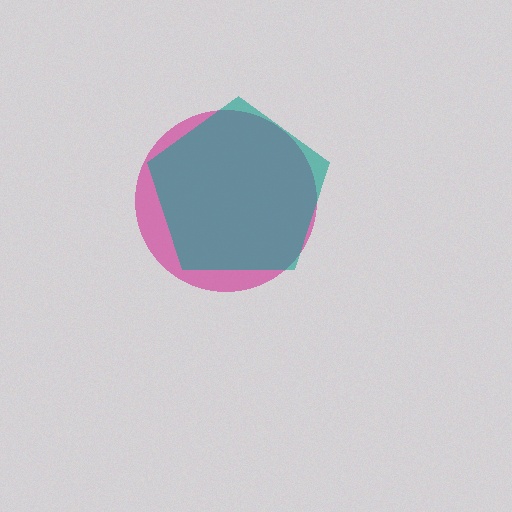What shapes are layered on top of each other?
The layered shapes are: a magenta circle, a teal pentagon.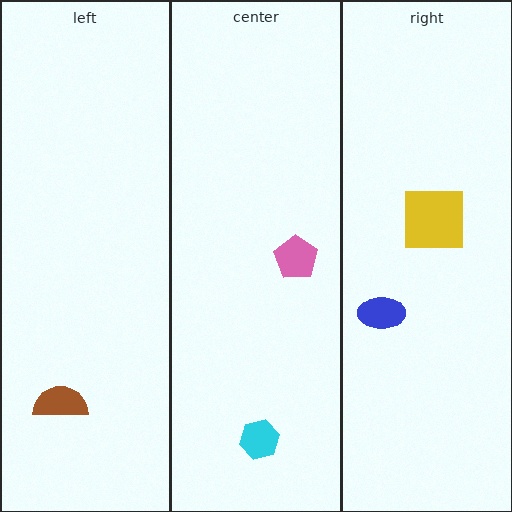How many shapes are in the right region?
2.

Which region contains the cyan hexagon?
The center region.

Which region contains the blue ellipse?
The right region.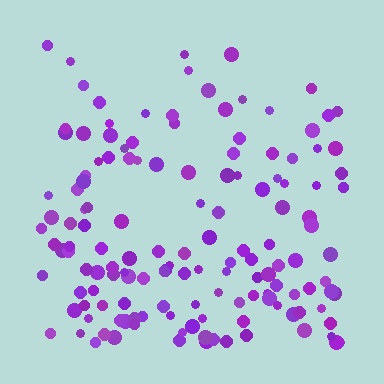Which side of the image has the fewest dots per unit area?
The top.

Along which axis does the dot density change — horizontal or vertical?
Vertical.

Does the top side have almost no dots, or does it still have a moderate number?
Still a moderate number, just noticeably fewer than the bottom.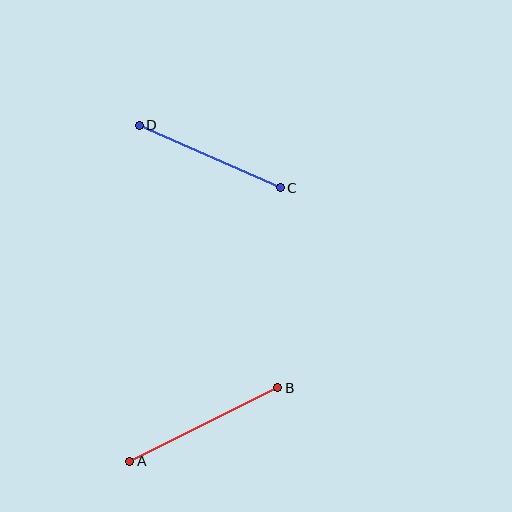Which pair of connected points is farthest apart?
Points A and B are farthest apart.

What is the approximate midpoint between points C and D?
The midpoint is at approximately (210, 157) pixels.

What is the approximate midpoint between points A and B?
The midpoint is at approximately (204, 424) pixels.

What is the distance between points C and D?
The distance is approximately 155 pixels.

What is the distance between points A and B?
The distance is approximately 165 pixels.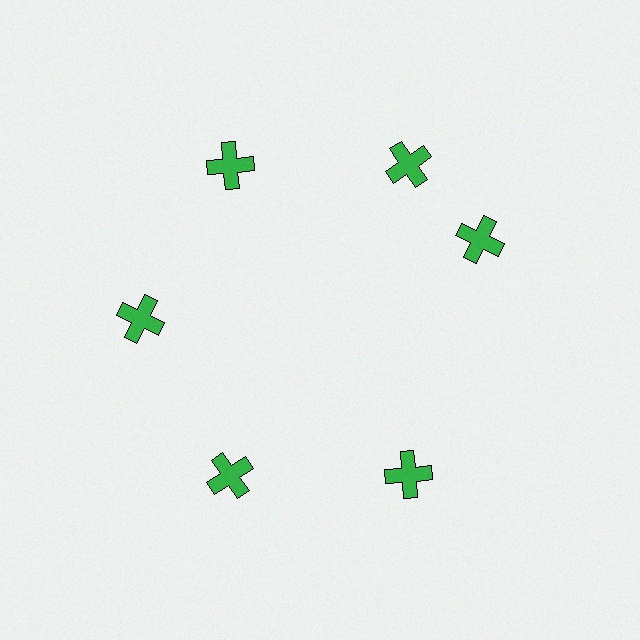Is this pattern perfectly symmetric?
No. The 6 green crosses are arranged in a ring, but one element near the 3 o'clock position is rotated out of alignment along the ring, breaking the 6-fold rotational symmetry.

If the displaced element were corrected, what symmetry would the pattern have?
It would have 6-fold rotational symmetry — the pattern would map onto itself every 60 degrees.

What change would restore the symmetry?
The symmetry would be restored by rotating it back into even spacing with its neighbors so that all 6 crosses sit at equal angles and equal distance from the center.